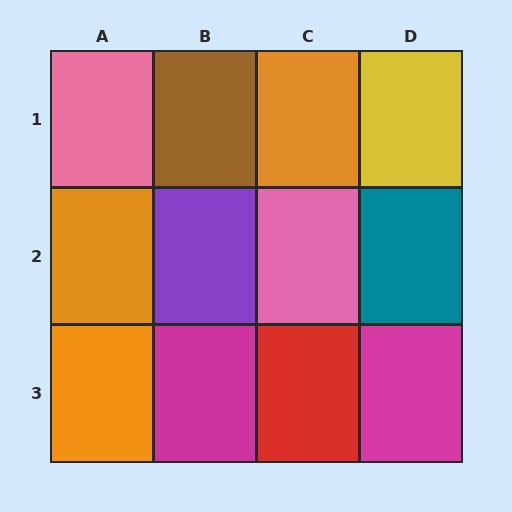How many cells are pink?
2 cells are pink.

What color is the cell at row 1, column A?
Pink.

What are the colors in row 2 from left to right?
Orange, purple, pink, teal.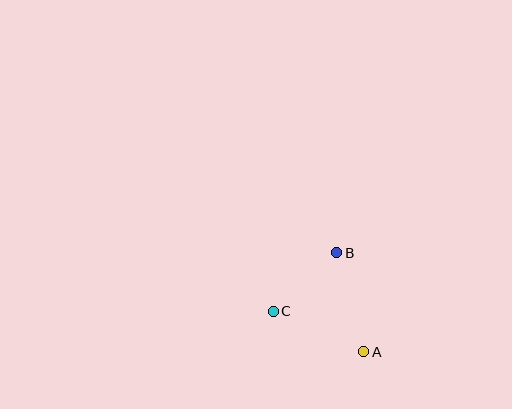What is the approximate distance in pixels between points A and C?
The distance between A and C is approximately 99 pixels.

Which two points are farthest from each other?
Points A and B are farthest from each other.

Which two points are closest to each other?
Points B and C are closest to each other.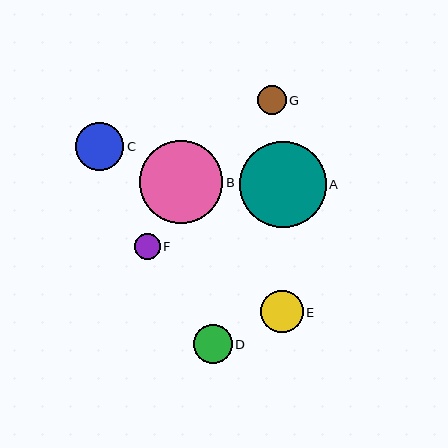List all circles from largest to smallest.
From largest to smallest: A, B, C, E, D, G, F.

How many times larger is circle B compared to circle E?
Circle B is approximately 1.9 times the size of circle E.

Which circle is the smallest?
Circle F is the smallest with a size of approximately 26 pixels.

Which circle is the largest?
Circle A is the largest with a size of approximately 86 pixels.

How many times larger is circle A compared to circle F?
Circle A is approximately 3.3 times the size of circle F.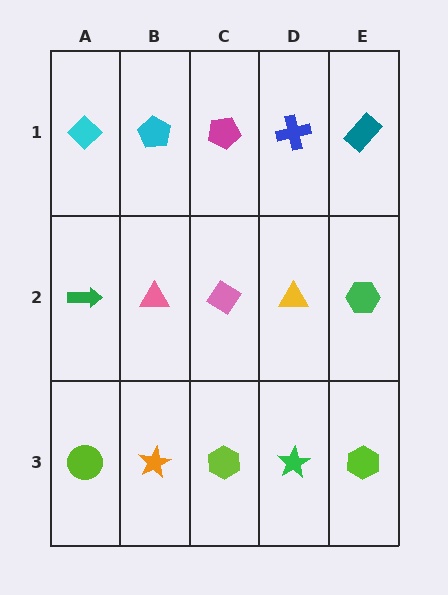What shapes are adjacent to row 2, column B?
A cyan pentagon (row 1, column B), an orange star (row 3, column B), a green arrow (row 2, column A), a pink diamond (row 2, column C).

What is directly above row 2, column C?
A magenta pentagon.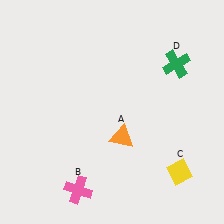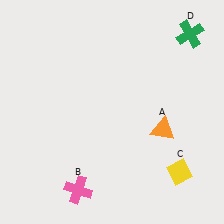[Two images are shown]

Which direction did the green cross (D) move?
The green cross (D) moved up.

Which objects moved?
The objects that moved are: the orange triangle (A), the green cross (D).